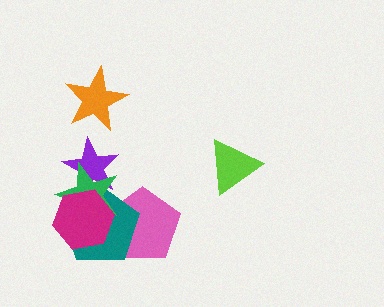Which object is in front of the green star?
The magenta hexagon is in front of the green star.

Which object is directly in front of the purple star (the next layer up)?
The teal pentagon is directly in front of the purple star.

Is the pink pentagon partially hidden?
Yes, it is partially covered by another shape.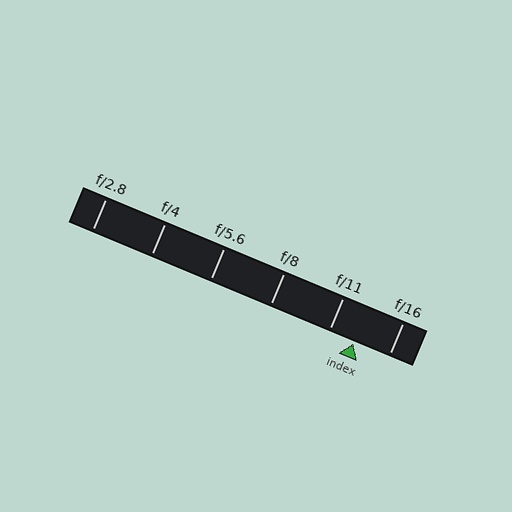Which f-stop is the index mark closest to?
The index mark is closest to f/11.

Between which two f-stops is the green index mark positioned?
The index mark is between f/11 and f/16.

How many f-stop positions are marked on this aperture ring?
There are 6 f-stop positions marked.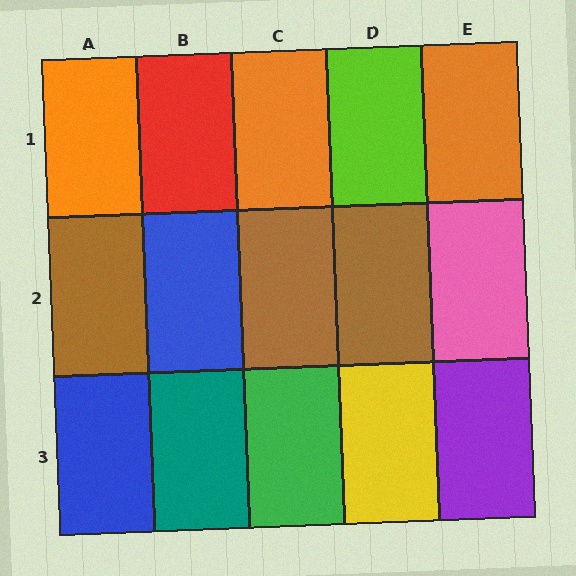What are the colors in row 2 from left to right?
Brown, blue, brown, brown, pink.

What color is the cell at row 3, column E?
Purple.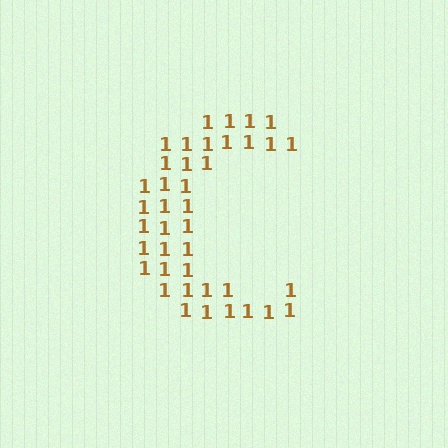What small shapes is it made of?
It is made of small digit 1's.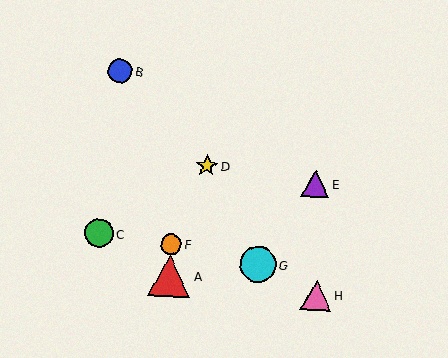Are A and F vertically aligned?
Yes, both are at x≈170.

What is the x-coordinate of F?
Object F is at x≈171.